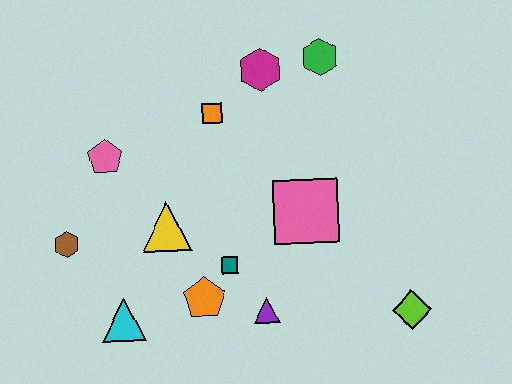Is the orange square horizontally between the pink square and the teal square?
No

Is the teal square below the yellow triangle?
Yes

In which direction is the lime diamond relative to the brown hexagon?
The lime diamond is to the right of the brown hexagon.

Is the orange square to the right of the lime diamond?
No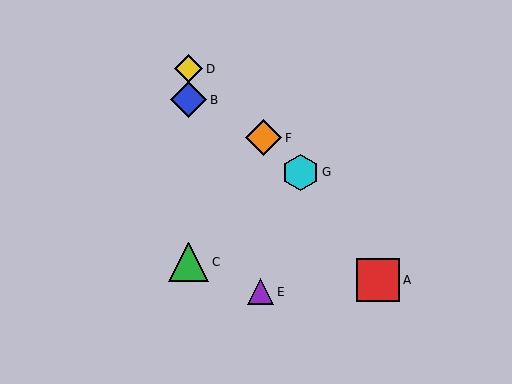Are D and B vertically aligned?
Yes, both are at x≈189.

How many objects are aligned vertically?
3 objects (B, C, D) are aligned vertically.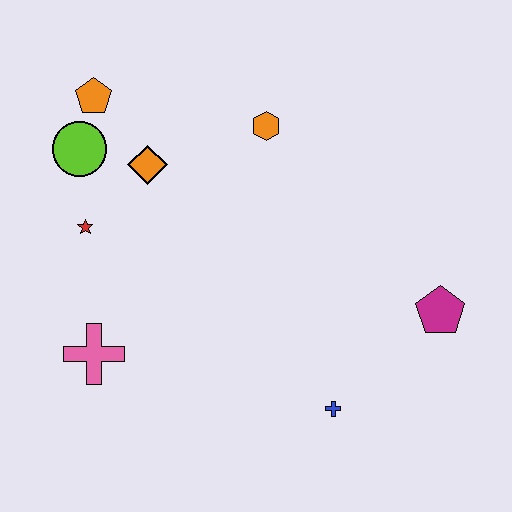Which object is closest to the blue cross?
The magenta pentagon is closest to the blue cross.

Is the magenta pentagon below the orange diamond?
Yes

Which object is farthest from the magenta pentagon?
The orange pentagon is farthest from the magenta pentagon.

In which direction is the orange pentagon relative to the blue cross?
The orange pentagon is above the blue cross.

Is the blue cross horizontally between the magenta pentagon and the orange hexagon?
Yes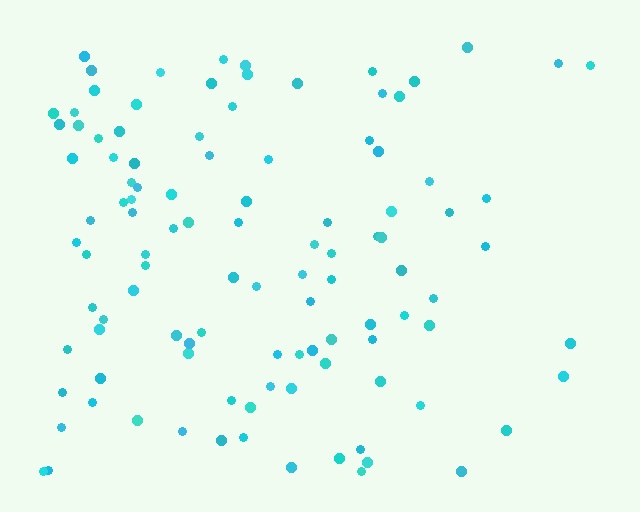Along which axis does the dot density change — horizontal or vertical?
Horizontal.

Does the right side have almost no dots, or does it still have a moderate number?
Still a moderate number, just noticeably fewer than the left.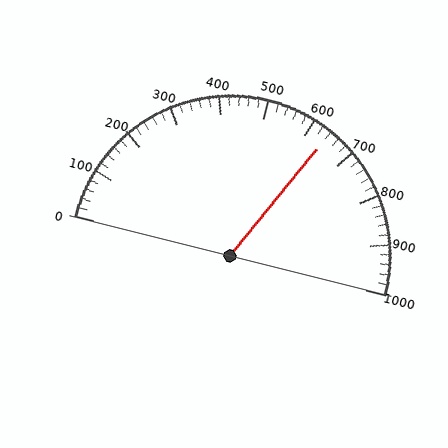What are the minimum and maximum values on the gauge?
The gauge ranges from 0 to 1000.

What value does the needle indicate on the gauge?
The needle indicates approximately 640.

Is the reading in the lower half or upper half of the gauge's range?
The reading is in the upper half of the range (0 to 1000).